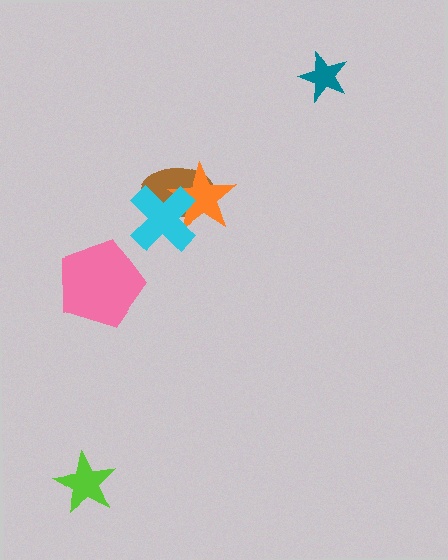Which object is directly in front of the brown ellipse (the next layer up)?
The orange star is directly in front of the brown ellipse.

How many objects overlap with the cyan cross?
2 objects overlap with the cyan cross.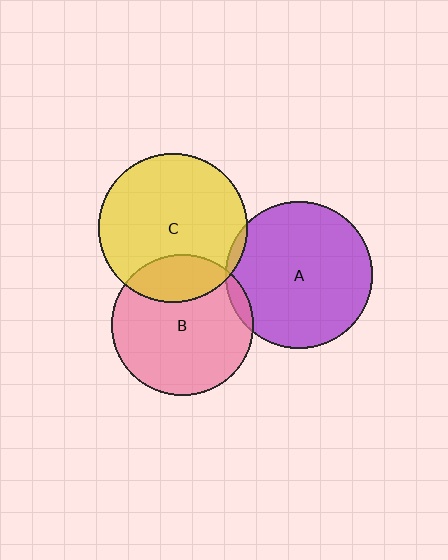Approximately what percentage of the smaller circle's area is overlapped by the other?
Approximately 5%.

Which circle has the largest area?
Circle C (yellow).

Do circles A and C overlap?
Yes.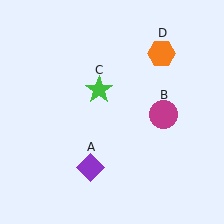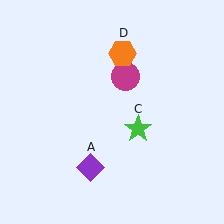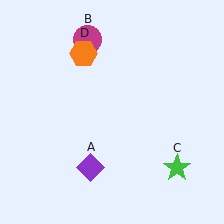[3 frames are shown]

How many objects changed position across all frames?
3 objects changed position: magenta circle (object B), green star (object C), orange hexagon (object D).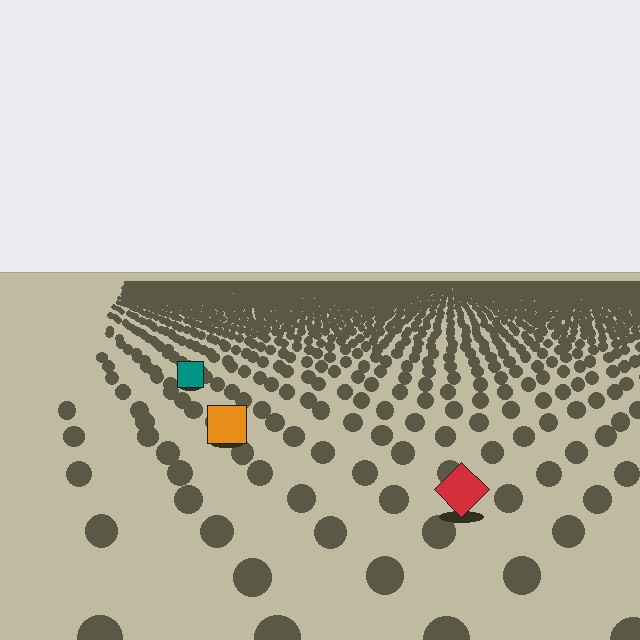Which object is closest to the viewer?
The red diamond is closest. The texture marks near it are larger and more spread out.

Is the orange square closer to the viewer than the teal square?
Yes. The orange square is closer — you can tell from the texture gradient: the ground texture is coarser near it.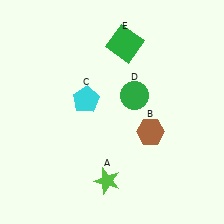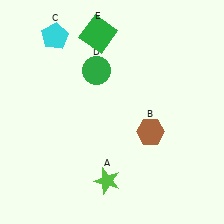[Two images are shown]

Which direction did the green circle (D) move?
The green circle (D) moved left.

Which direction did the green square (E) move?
The green square (E) moved left.